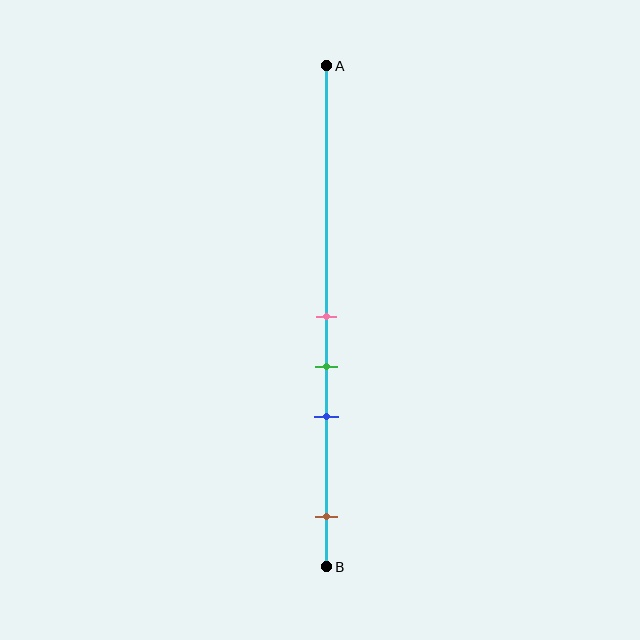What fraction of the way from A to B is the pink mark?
The pink mark is approximately 50% (0.5) of the way from A to B.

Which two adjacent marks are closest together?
The pink and green marks are the closest adjacent pair.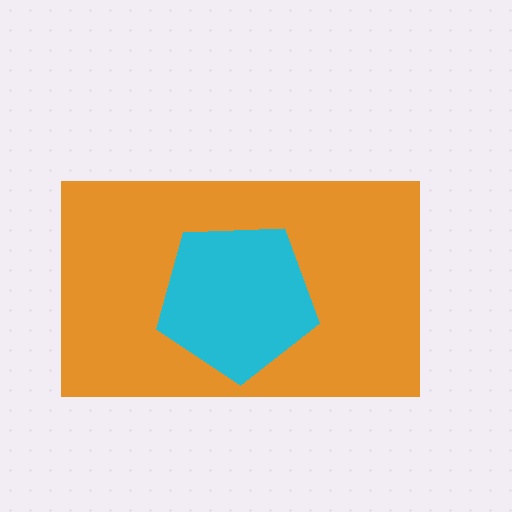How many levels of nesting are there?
2.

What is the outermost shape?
The orange rectangle.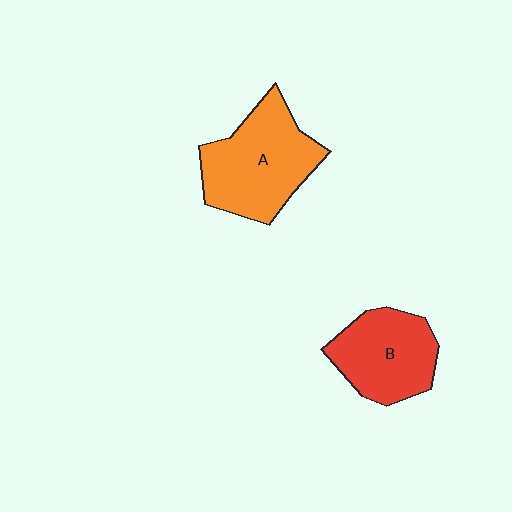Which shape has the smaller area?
Shape B (red).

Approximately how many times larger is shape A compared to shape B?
Approximately 1.3 times.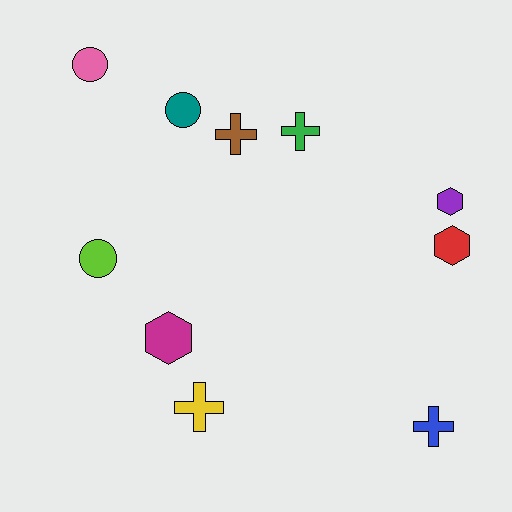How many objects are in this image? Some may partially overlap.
There are 10 objects.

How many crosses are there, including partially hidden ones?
There are 4 crosses.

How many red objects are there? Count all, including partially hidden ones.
There is 1 red object.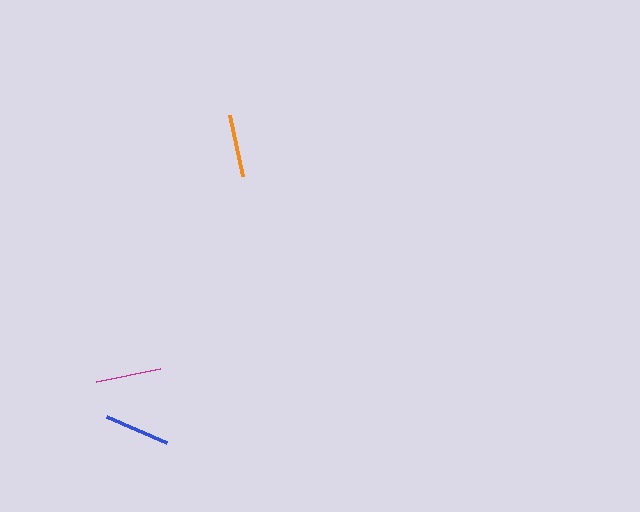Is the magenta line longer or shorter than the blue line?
The magenta line is longer than the blue line.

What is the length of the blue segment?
The blue segment is approximately 65 pixels long.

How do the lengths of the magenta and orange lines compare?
The magenta and orange lines are approximately the same length.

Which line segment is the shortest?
The orange line is the shortest at approximately 63 pixels.